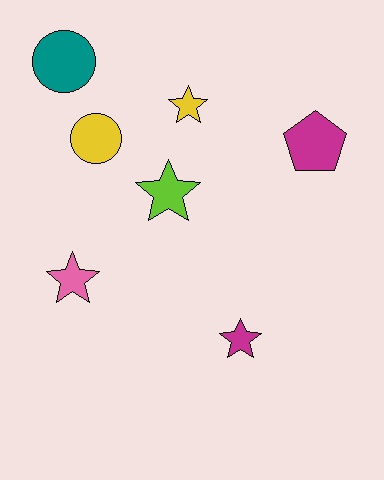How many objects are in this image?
There are 7 objects.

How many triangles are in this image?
There are no triangles.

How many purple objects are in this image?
There are no purple objects.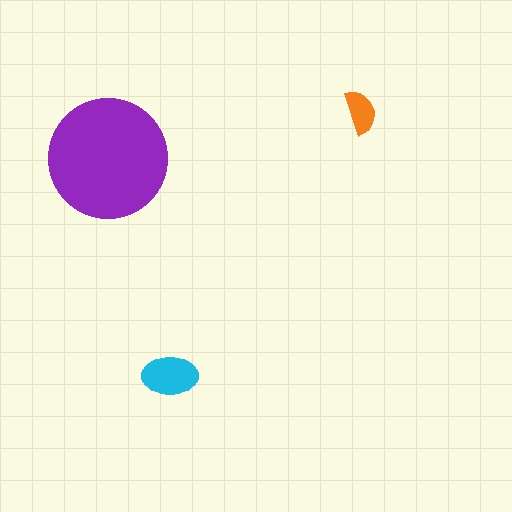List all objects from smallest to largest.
The orange semicircle, the cyan ellipse, the purple circle.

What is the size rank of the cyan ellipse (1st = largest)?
2nd.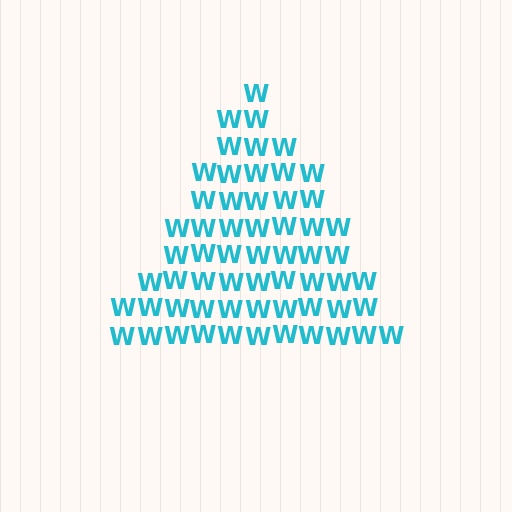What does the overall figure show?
The overall figure shows a triangle.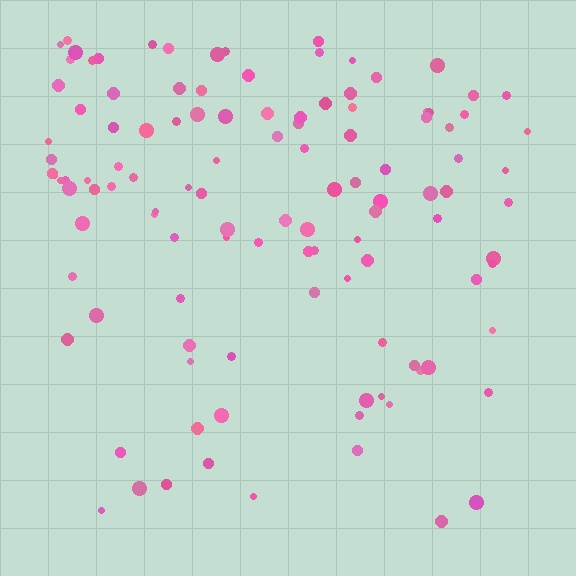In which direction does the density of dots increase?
From bottom to top, with the top side densest.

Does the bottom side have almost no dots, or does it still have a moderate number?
Still a moderate number, just noticeably fewer than the top.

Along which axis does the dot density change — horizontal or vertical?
Vertical.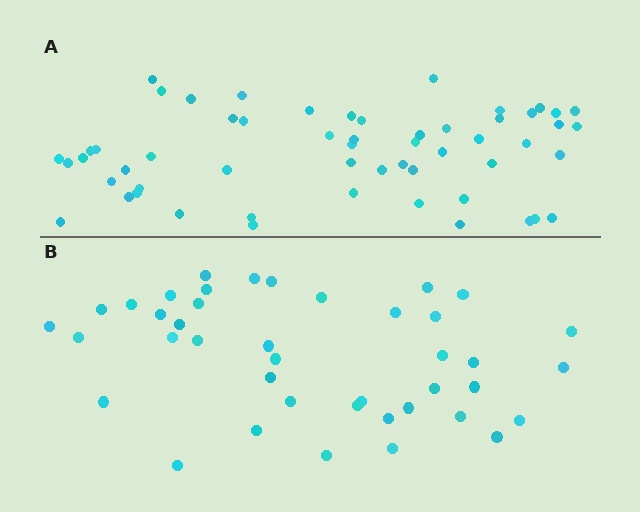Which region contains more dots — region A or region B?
Region A (the top region) has more dots.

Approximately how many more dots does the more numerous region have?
Region A has approximately 15 more dots than region B.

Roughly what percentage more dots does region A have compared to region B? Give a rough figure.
About 35% more.